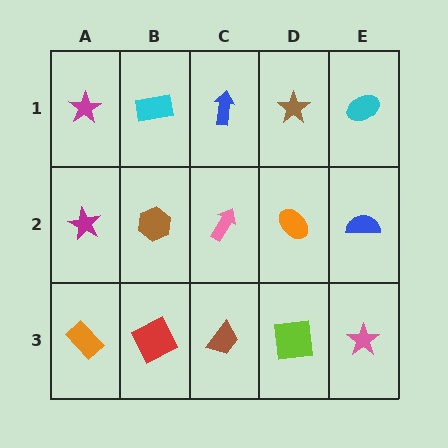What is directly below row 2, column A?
An orange rectangle.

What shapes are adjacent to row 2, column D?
A brown star (row 1, column D), a lime square (row 3, column D), a pink arrow (row 2, column C), a blue semicircle (row 2, column E).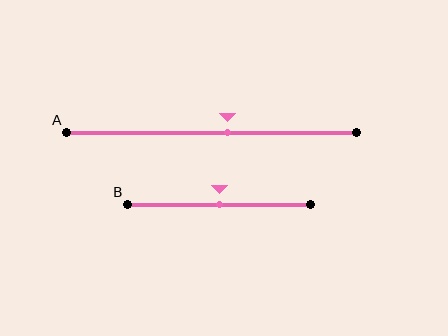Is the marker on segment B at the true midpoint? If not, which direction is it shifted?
Yes, the marker on segment B is at the true midpoint.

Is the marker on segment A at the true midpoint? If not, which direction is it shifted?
No, the marker on segment A is shifted to the right by about 5% of the segment length.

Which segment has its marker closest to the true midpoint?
Segment B has its marker closest to the true midpoint.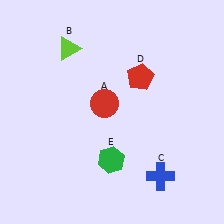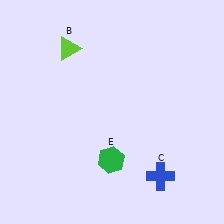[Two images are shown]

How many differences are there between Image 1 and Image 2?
There are 2 differences between the two images.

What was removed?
The red pentagon (D), the red circle (A) were removed in Image 2.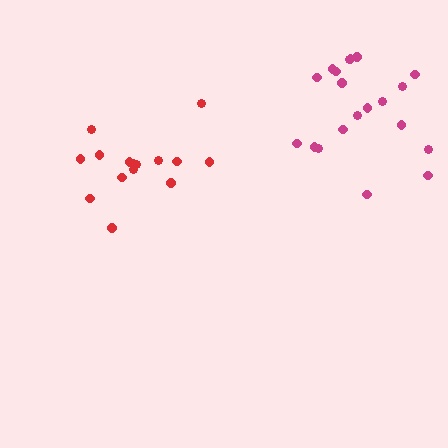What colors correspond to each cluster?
The clusters are colored: magenta, red.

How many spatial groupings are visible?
There are 2 spatial groupings.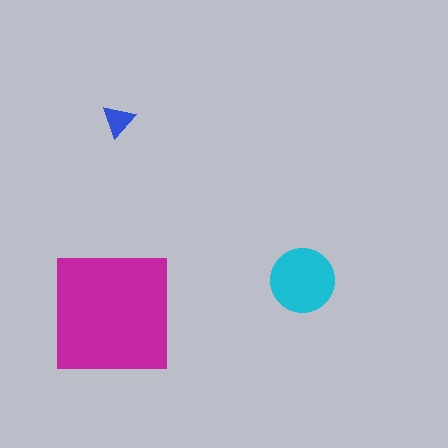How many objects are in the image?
There are 3 objects in the image.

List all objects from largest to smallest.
The magenta square, the cyan circle, the blue triangle.